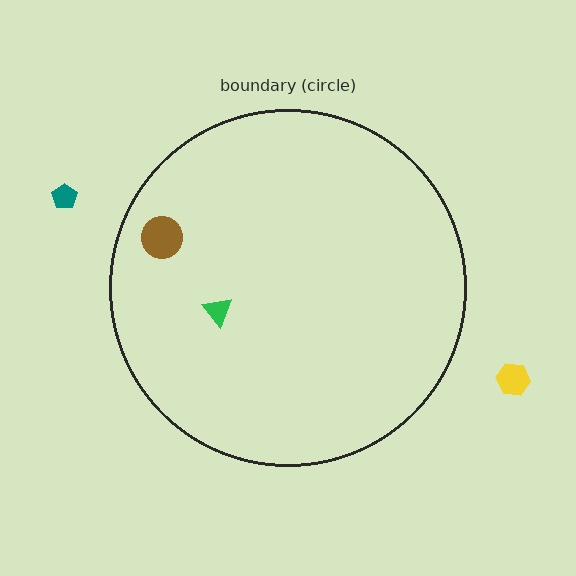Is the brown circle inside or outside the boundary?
Inside.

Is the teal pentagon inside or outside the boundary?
Outside.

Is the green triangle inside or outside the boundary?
Inside.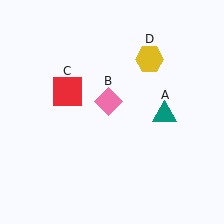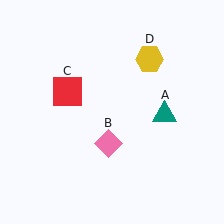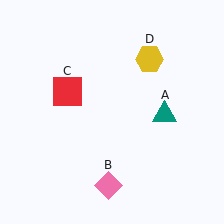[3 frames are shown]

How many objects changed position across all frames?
1 object changed position: pink diamond (object B).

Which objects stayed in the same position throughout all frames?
Teal triangle (object A) and red square (object C) and yellow hexagon (object D) remained stationary.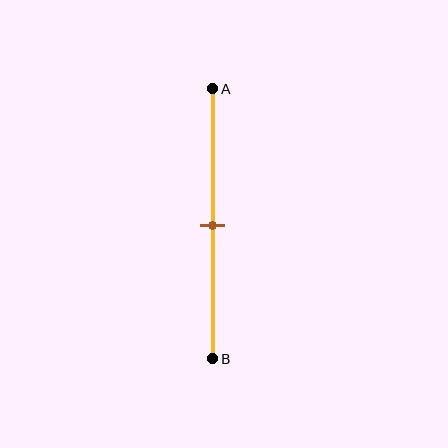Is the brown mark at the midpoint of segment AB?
Yes, the mark is approximately at the midpoint.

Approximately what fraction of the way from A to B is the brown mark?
The brown mark is approximately 50% of the way from A to B.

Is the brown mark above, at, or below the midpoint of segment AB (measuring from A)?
The brown mark is approximately at the midpoint of segment AB.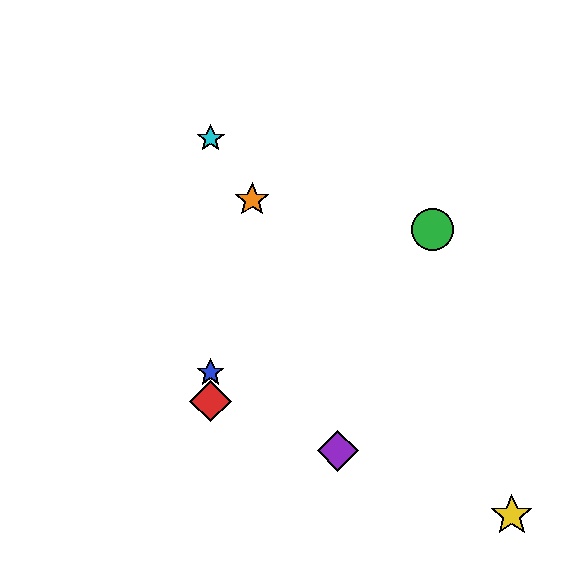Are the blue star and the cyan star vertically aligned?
Yes, both are at x≈211.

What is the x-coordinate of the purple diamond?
The purple diamond is at x≈338.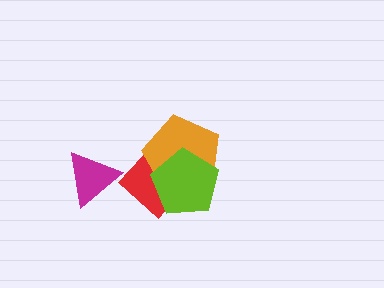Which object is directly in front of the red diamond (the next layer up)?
The orange pentagon is directly in front of the red diamond.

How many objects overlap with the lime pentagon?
2 objects overlap with the lime pentagon.